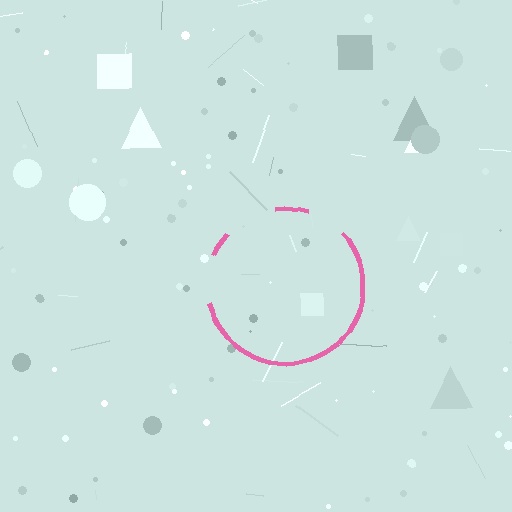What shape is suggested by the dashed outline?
The dashed outline suggests a circle.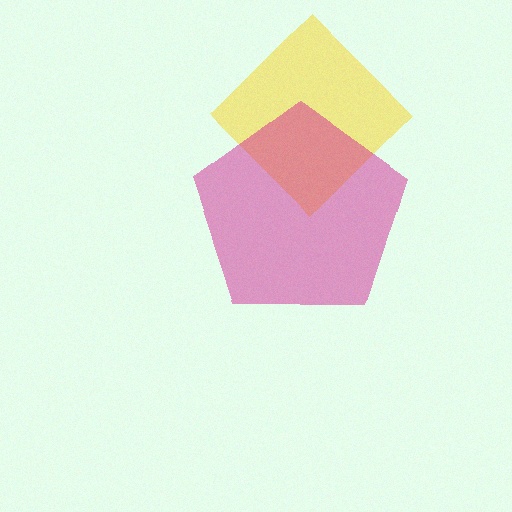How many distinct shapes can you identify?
There are 2 distinct shapes: a yellow diamond, a magenta pentagon.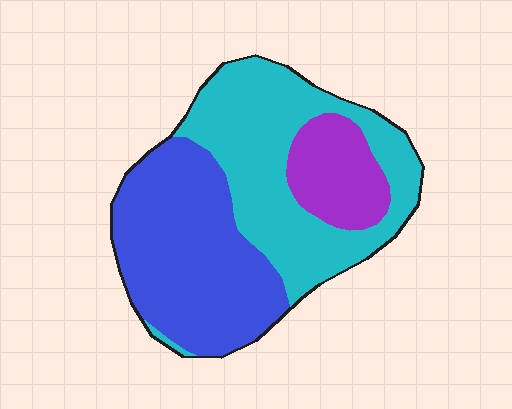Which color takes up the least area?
Purple, at roughly 15%.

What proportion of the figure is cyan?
Cyan takes up about two fifths (2/5) of the figure.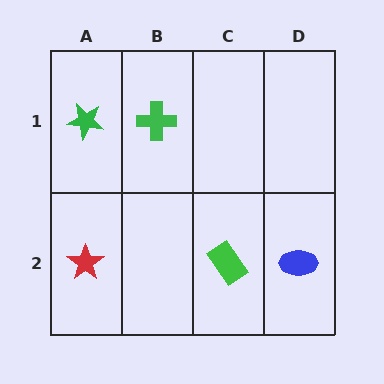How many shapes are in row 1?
2 shapes.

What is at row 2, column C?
A green rectangle.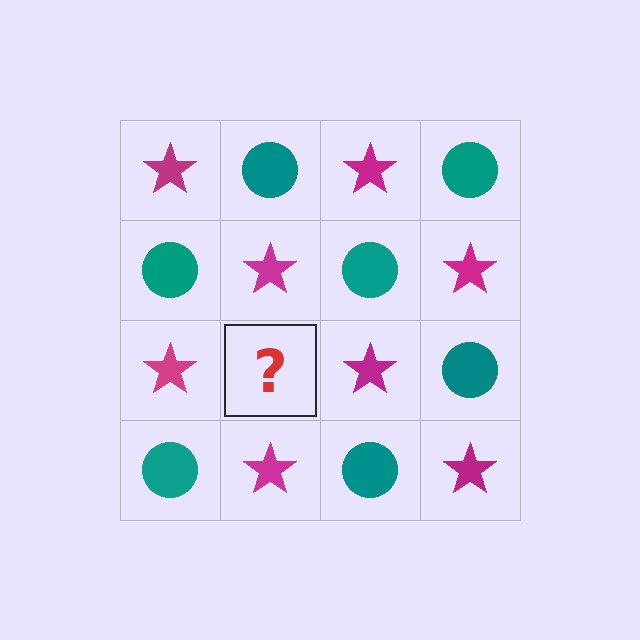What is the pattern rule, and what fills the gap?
The rule is that it alternates magenta star and teal circle in a checkerboard pattern. The gap should be filled with a teal circle.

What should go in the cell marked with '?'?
The missing cell should contain a teal circle.